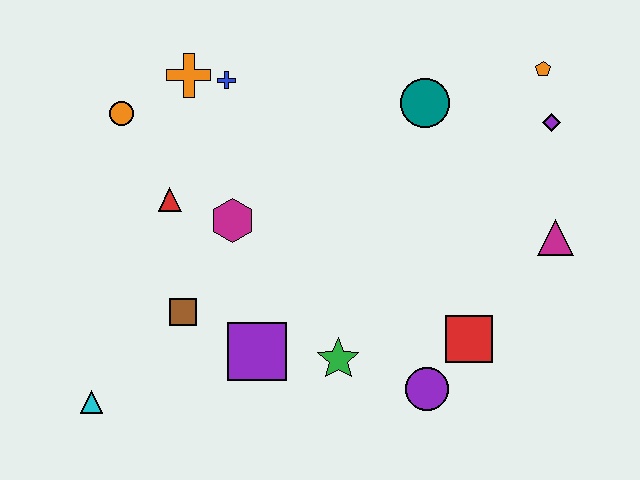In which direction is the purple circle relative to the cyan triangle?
The purple circle is to the right of the cyan triangle.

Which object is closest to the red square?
The purple circle is closest to the red square.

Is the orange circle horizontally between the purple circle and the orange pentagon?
No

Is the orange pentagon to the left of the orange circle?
No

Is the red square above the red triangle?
No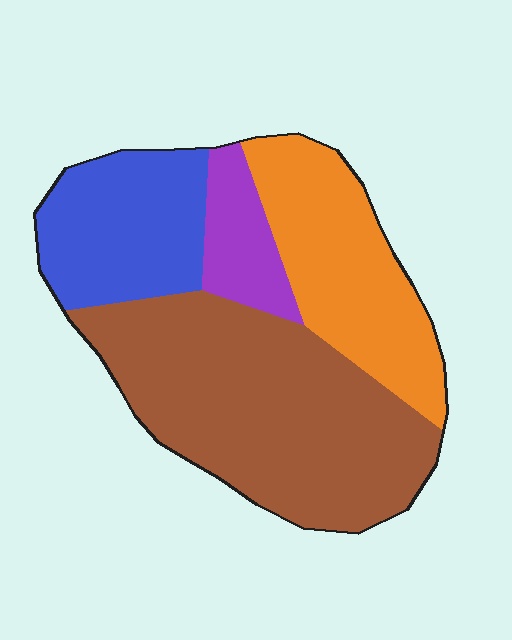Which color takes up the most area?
Brown, at roughly 45%.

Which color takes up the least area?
Purple, at roughly 10%.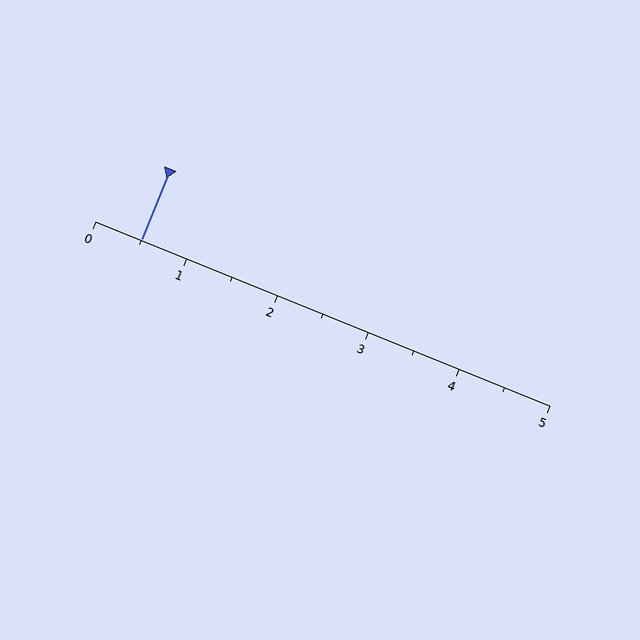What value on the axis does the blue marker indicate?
The marker indicates approximately 0.5.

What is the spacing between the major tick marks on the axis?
The major ticks are spaced 1 apart.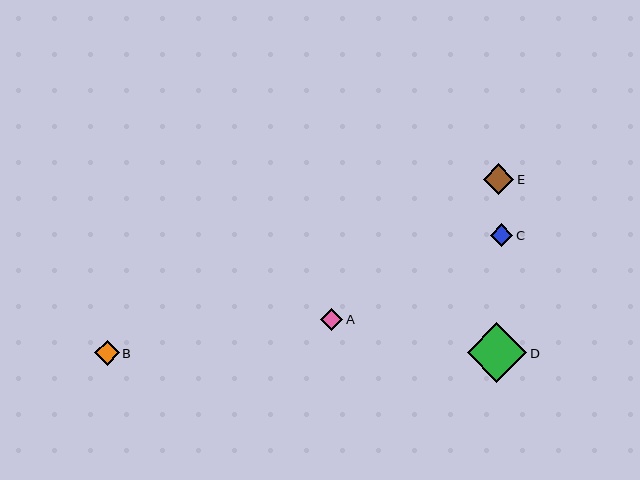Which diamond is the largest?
Diamond D is the largest with a size of approximately 60 pixels.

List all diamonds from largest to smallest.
From largest to smallest: D, E, B, C, A.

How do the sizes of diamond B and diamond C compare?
Diamond B and diamond C are approximately the same size.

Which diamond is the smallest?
Diamond A is the smallest with a size of approximately 22 pixels.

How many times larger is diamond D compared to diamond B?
Diamond D is approximately 2.4 times the size of diamond B.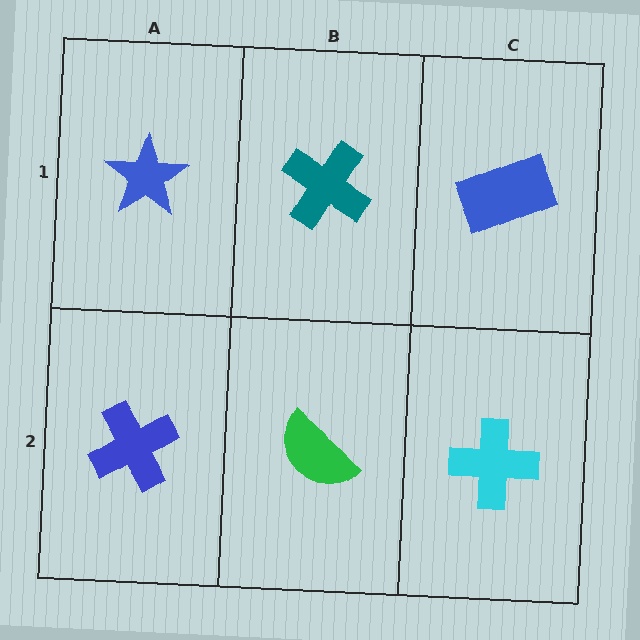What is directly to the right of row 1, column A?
A teal cross.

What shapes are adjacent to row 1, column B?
A green semicircle (row 2, column B), a blue star (row 1, column A), a blue rectangle (row 1, column C).